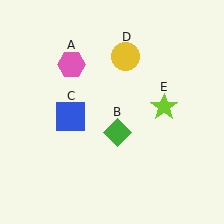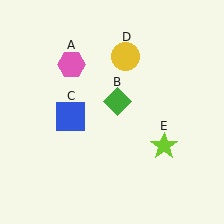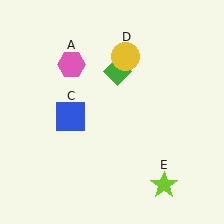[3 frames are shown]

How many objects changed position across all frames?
2 objects changed position: green diamond (object B), lime star (object E).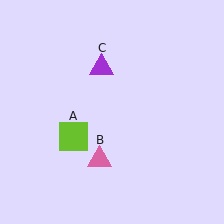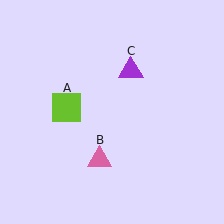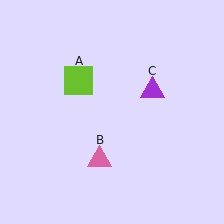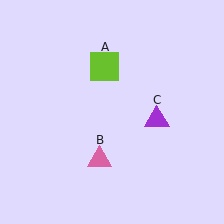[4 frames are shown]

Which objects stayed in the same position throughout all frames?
Pink triangle (object B) remained stationary.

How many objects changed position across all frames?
2 objects changed position: lime square (object A), purple triangle (object C).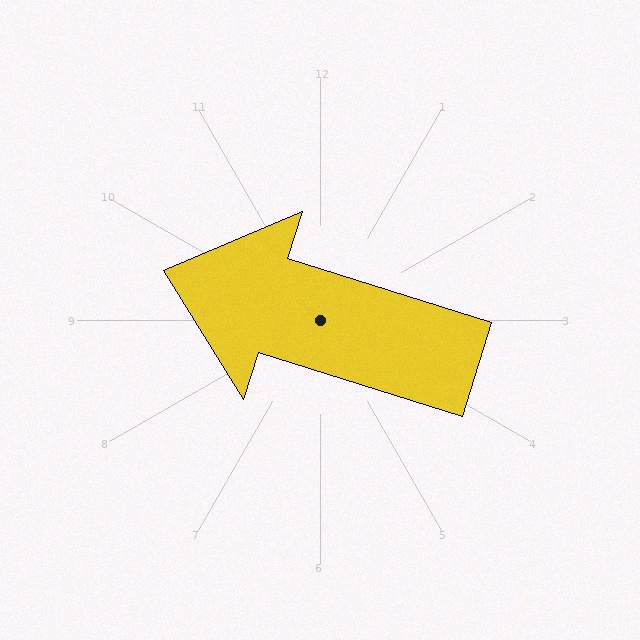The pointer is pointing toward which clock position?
Roughly 10 o'clock.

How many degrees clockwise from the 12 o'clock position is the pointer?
Approximately 287 degrees.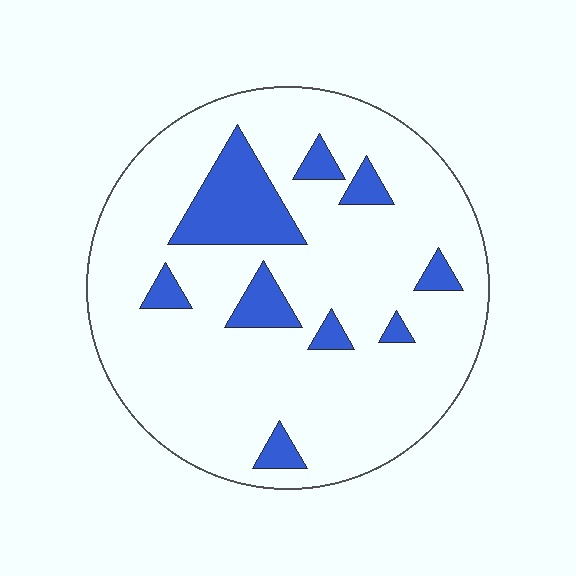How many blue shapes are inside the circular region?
9.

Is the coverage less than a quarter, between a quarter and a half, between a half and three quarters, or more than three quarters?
Less than a quarter.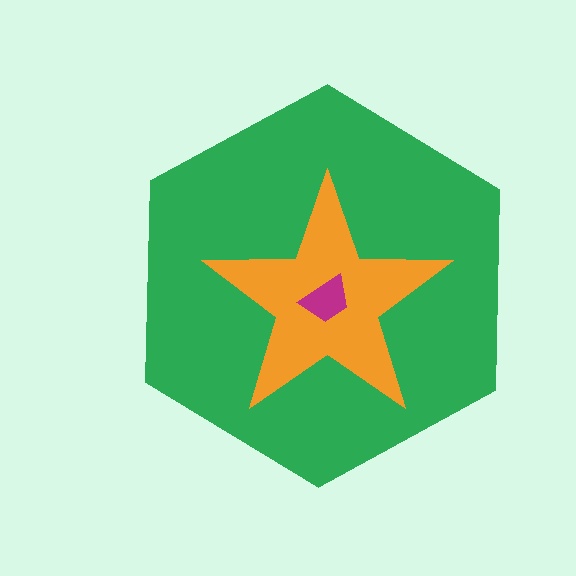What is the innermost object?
The magenta trapezoid.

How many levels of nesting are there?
3.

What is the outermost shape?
The green hexagon.